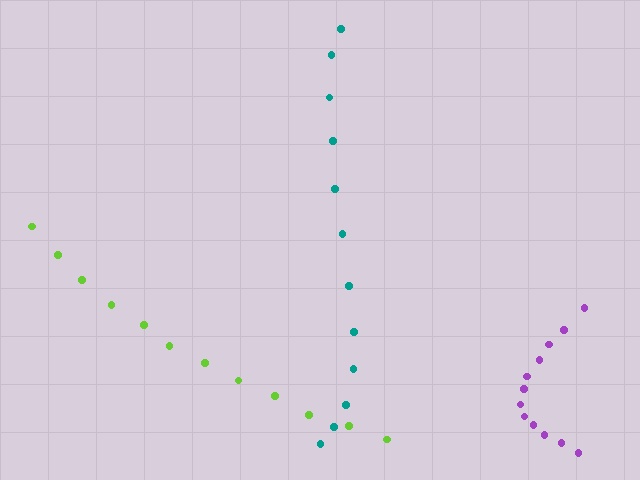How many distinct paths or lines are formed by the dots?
There are 3 distinct paths.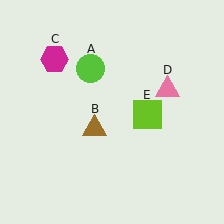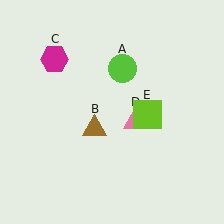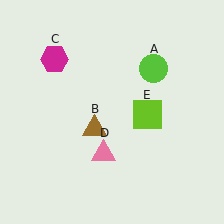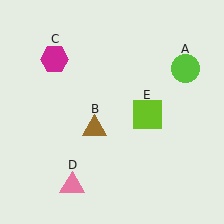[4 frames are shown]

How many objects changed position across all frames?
2 objects changed position: lime circle (object A), pink triangle (object D).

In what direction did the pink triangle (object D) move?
The pink triangle (object D) moved down and to the left.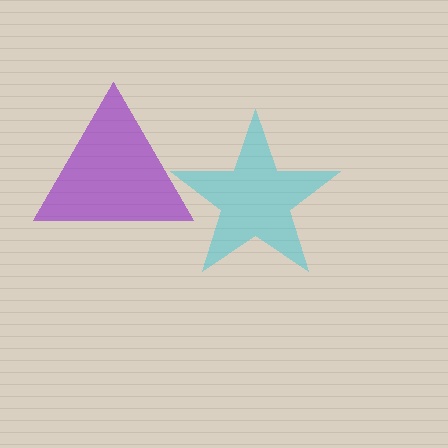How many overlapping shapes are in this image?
There are 2 overlapping shapes in the image.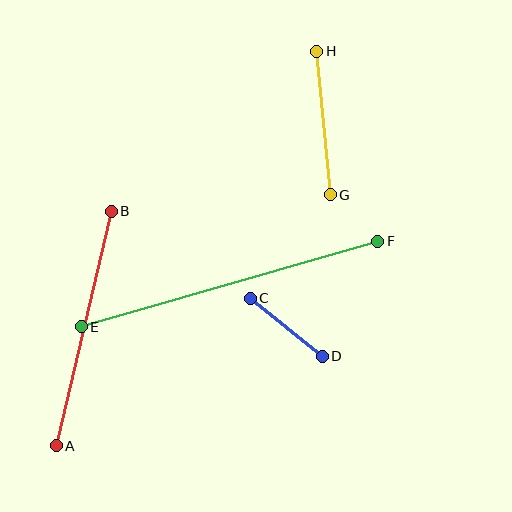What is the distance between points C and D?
The distance is approximately 93 pixels.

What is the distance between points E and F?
The distance is approximately 308 pixels.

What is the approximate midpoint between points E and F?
The midpoint is at approximately (230, 284) pixels.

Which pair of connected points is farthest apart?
Points E and F are farthest apart.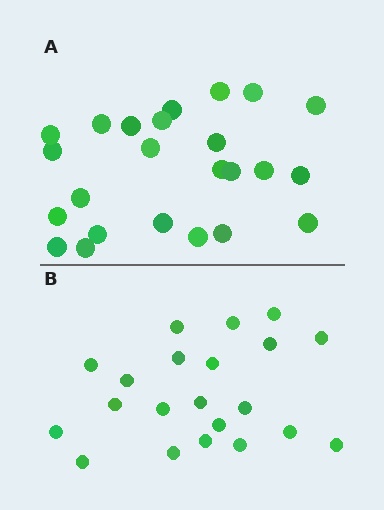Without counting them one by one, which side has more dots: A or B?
Region A (the top region) has more dots.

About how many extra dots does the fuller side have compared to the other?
Region A has just a few more — roughly 2 or 3 more dots than region B.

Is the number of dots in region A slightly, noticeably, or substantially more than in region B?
Region A has only slightly more — the two regions are fairly close. The ratio is roughly 1.1 to 1.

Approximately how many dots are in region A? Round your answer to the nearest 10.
About 20 dots. (The exact count is 24, which rounds to 20.)